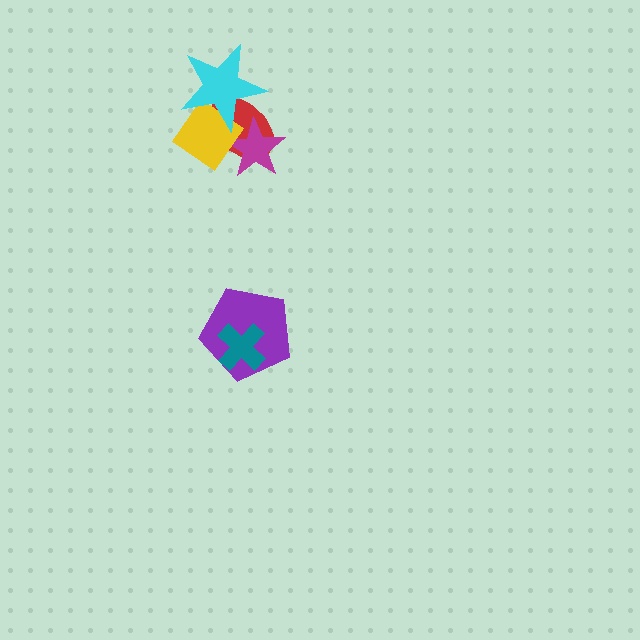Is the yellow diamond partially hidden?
Yes, it is partially covered by another shape.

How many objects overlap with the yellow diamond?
3 objects overlap with the yellow diamond.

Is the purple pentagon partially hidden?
Yes, it is partially covered by another shape.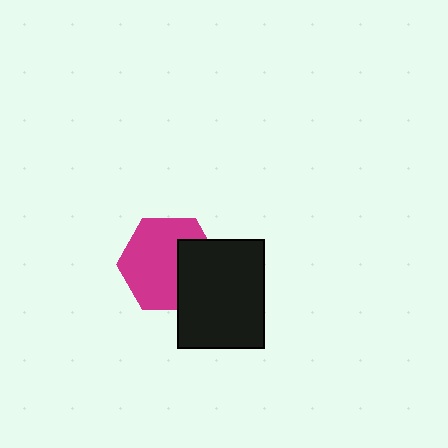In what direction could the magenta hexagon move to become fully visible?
The magenta hexagon could move left. That would shift it out from behind the black rectangle entirely.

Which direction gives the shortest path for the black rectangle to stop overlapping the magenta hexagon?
Moving right gives the shortest separation.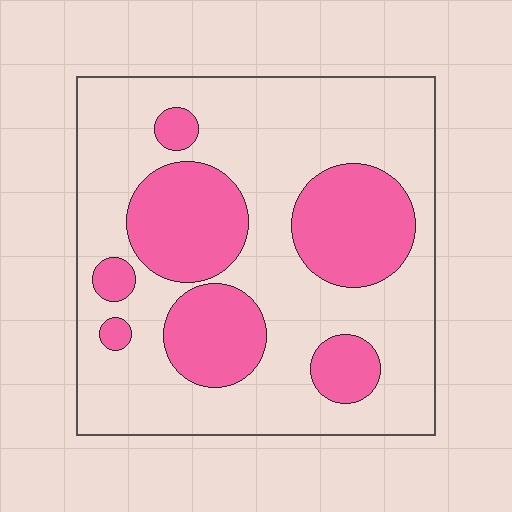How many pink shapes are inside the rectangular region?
7.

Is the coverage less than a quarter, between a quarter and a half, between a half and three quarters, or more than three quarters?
Between a quarter and a half.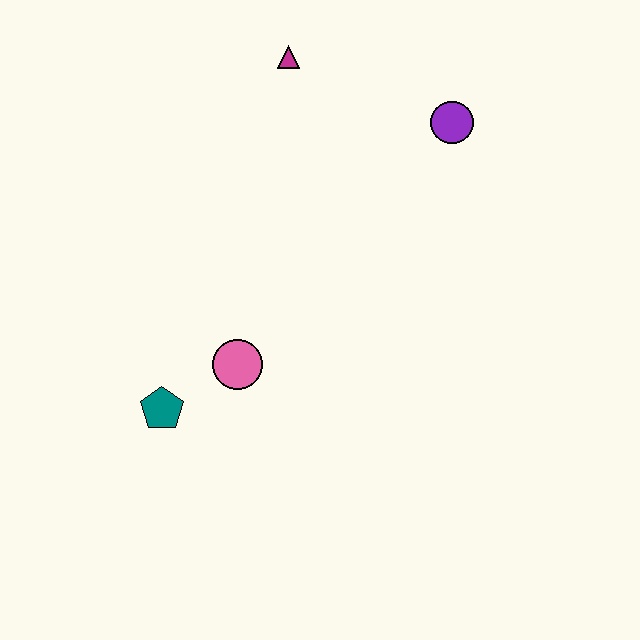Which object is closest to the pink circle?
The teal pentagon is closest to the pink circle.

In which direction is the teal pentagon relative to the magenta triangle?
The teal pentagon is below the magenta triangle.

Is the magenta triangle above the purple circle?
Yes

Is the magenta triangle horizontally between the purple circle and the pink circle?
Yes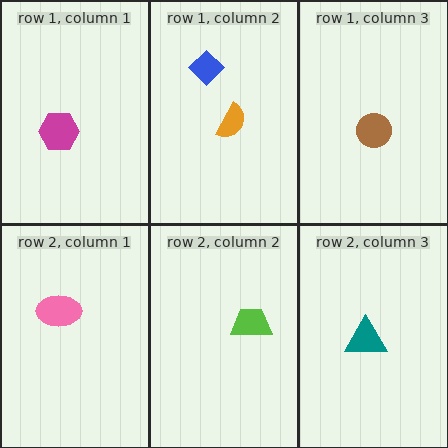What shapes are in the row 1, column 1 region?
The magenta hexagon.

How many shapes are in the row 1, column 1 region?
1.